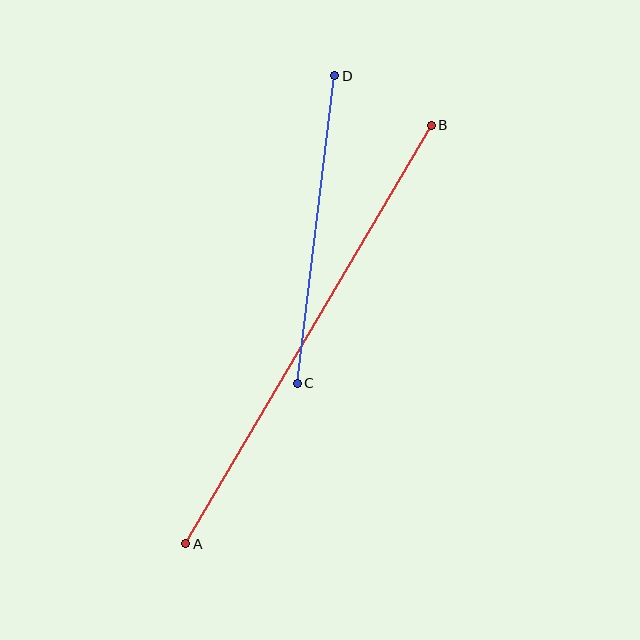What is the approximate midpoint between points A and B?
The midpoint is at approximately (309, 334) pixels.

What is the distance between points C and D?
The distance is approximately 310 pixels.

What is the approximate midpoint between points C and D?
The midpoint is at approximately (316, 229) pixels.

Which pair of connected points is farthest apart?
Points A and B are farthest apart.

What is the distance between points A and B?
The distance is approximately 485 pixels.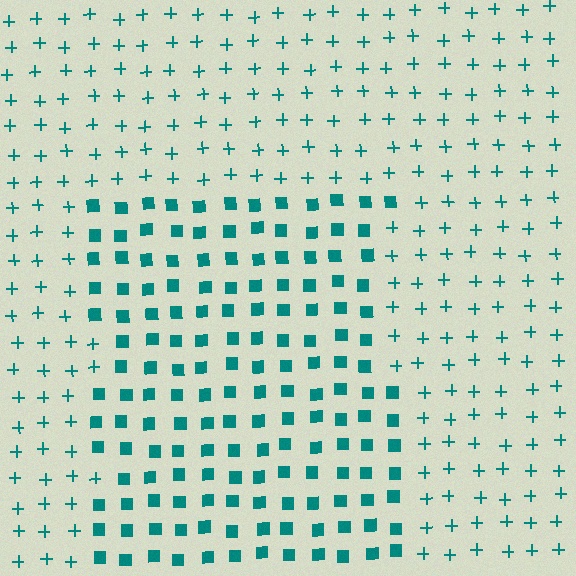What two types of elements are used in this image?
The image uses squares inside the rectangle region and plus signs outside it.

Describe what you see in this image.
The image is filled with small teal elements arranged in a uniform grid. A rectangle-shaped region contains squares, while the surrounding area contains plus signs. The boundary is defined purely by the change in element shape.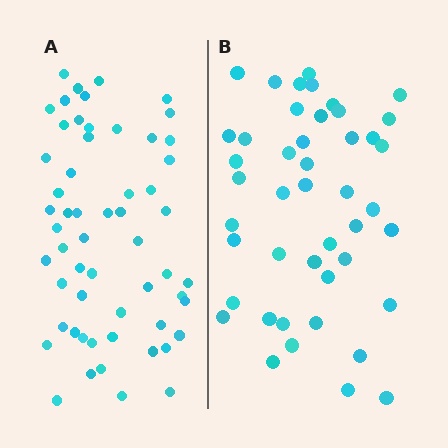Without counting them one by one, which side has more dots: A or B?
Region A (the left region) has more dots.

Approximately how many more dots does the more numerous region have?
Region A has roughly 12 or so more dots than region B.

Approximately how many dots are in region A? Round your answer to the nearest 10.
About 60 dots. (The exact count is 57, which rounds to 60.)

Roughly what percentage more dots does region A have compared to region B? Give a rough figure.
About 25% more.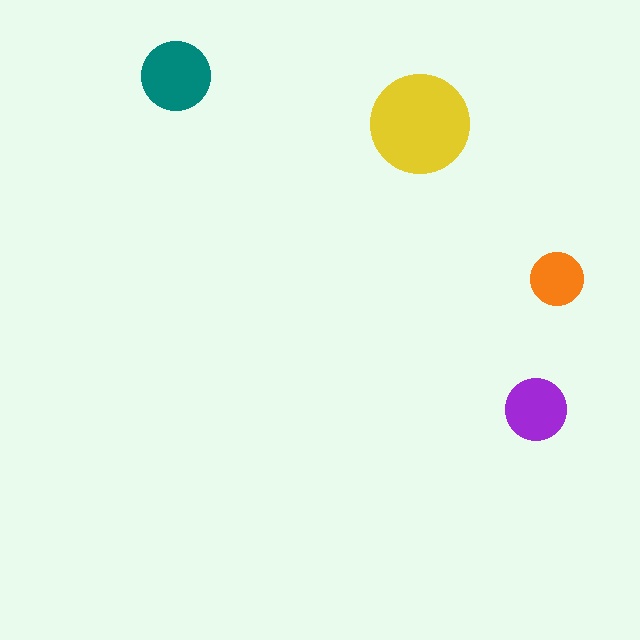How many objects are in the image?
There are 4 objects in the image.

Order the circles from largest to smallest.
the yellow one, the teal one, the purple one, the orange one.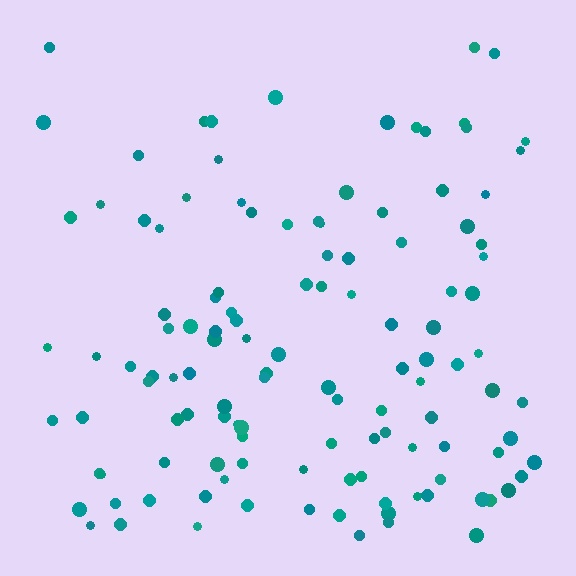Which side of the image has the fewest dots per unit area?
The top.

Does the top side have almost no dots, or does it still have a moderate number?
Still a moderate number, just noticeably fewer than the bottom.